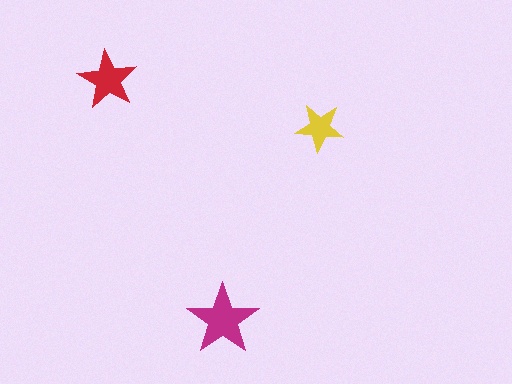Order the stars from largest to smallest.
the magenta one, the red one, the yellow one.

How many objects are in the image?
There are 3 objects in the image.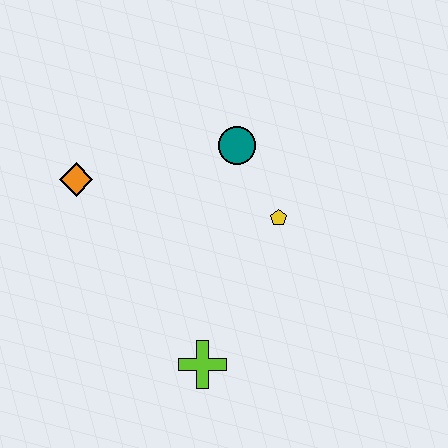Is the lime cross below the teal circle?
Yes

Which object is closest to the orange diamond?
The teal circle is closest to the orange diamond.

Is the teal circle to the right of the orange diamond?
Yes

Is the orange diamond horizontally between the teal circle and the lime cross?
No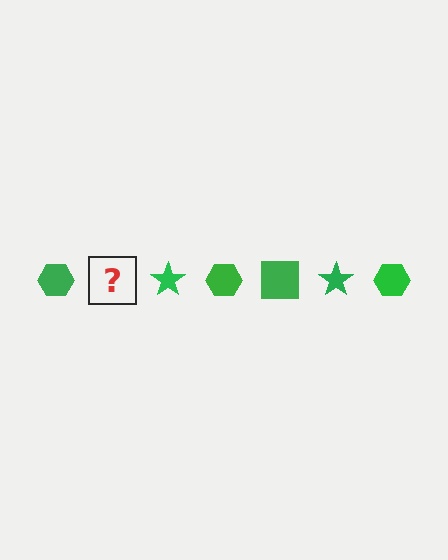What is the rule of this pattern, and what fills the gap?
The rule is that the pattern cycles through hexagon, square, star shapes in green. The gap should be filled with a green square.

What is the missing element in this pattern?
The missing element is a green square.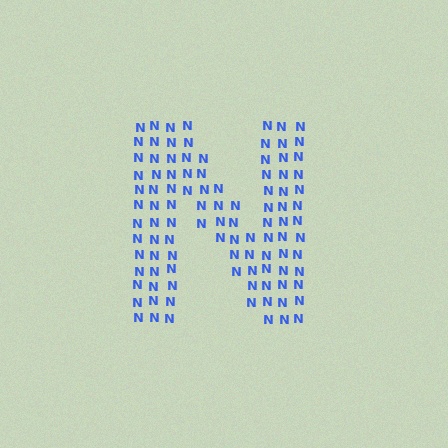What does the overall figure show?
The overall figure shows the letter N.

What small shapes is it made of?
It is made of small letter N's.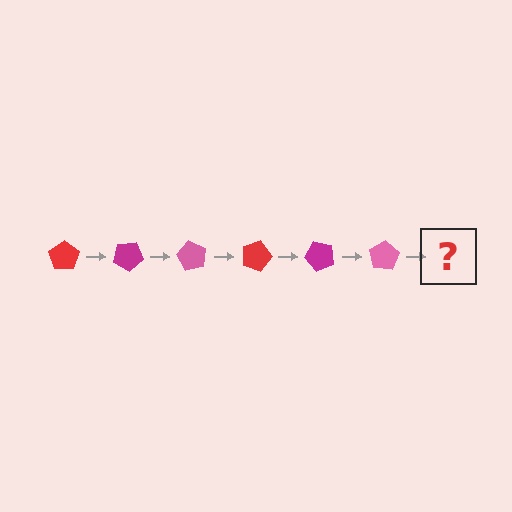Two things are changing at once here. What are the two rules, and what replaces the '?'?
The two rules are that it rotates 30 degrees each step and the color cycles through red, magenta, and pink. The '?' should be a red pentagon, rotated 180 degrees from the start.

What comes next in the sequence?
The next element should be a red pentagon, rotated 180 degrees from the start.